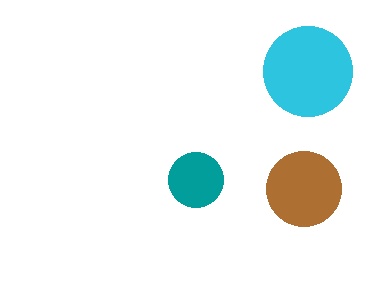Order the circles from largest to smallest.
the cyan one, the brown one, the teal one.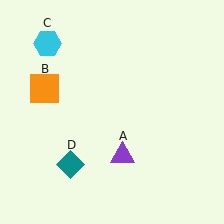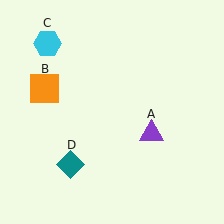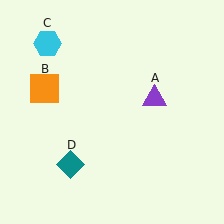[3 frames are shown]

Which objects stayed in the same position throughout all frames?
Orange square (object B) and cyan hexagon (object C) and teal diamond (object D) remained stationary.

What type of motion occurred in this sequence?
The purple triangle (object A) rotated counterclockwise around the center of the scene.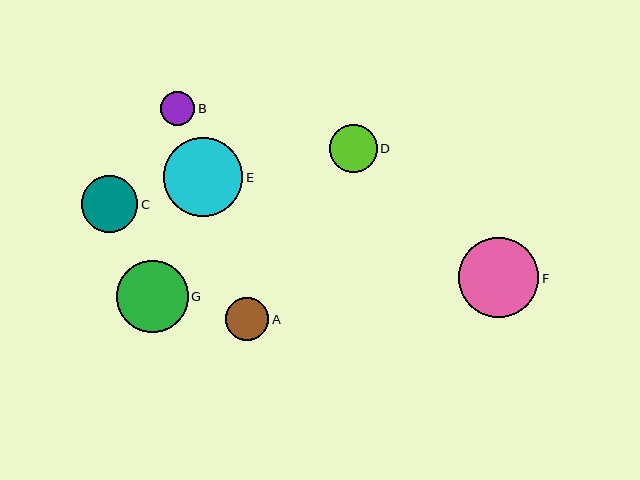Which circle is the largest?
Circle F is the largest with a size of approximately 80 pixels.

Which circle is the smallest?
Circle B is the smallest with a size of approximately 34 pixels.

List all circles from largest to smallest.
From largest to smallest: F, E, G, C, D, A, B.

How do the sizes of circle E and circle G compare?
Circle E and circle G are approximately the same size.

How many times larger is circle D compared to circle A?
Circle D is approximately 1.1 times the size of circle A.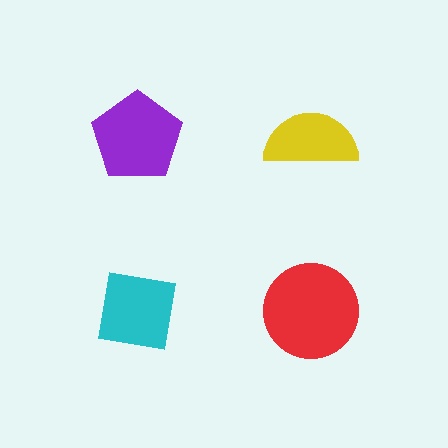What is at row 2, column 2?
A red circle.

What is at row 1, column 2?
A yellow semicircle.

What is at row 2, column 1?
A cyan square.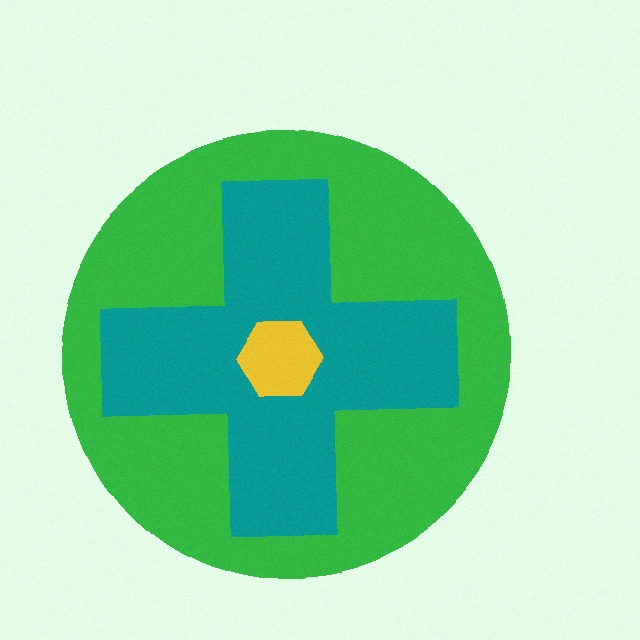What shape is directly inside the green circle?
The teal cross.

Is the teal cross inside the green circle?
Yes.